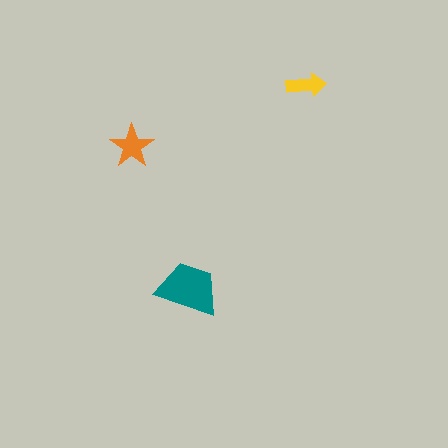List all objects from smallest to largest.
The yellow arrow, the orange star, the teal trapezoid.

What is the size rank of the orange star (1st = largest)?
2nd.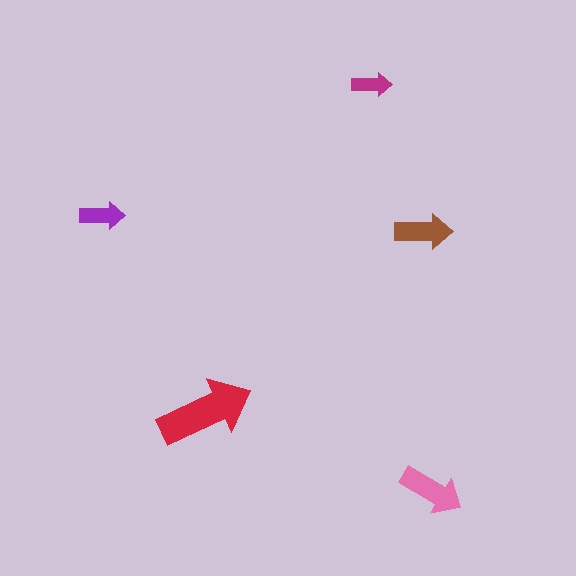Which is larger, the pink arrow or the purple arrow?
The pink one.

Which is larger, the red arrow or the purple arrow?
The red one.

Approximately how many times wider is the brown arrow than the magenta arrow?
About 1.5 times wider.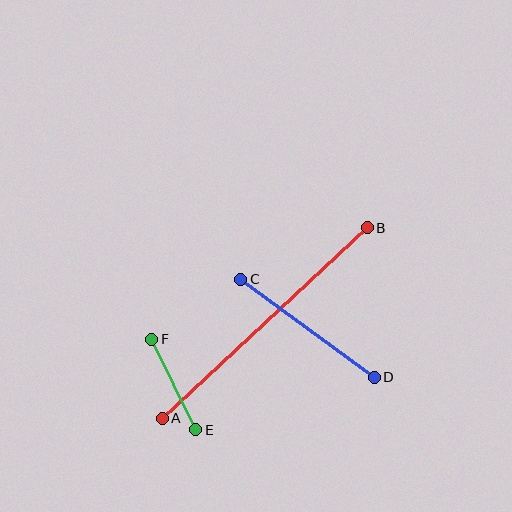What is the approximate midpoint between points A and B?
The midpoint is at approximately (265, 323) pixels.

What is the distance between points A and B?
The distance is approximately 280 pixels.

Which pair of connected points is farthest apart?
Points A and B are farthest apart.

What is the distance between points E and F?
The distance is approximately 101 pixels.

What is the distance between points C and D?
The distance is approximately 165 pixels.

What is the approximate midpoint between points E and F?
The midpoint is at approximately (174, 384) pixels.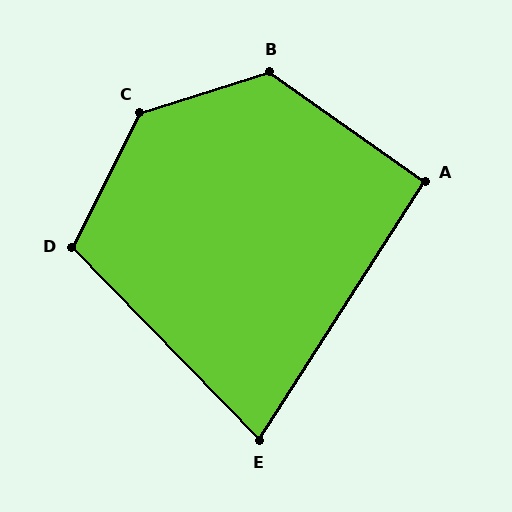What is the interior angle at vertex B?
Approximately 127 degrees (obtuse).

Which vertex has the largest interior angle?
C, at approximately 134 degrees.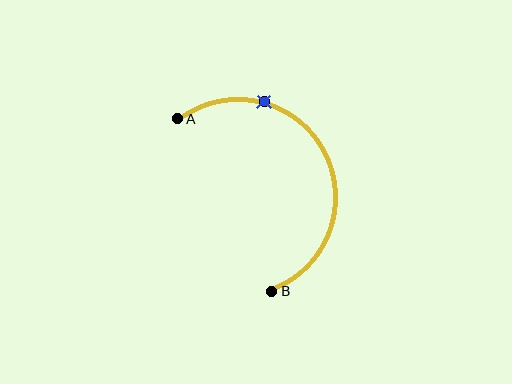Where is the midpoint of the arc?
The arc midpoint is the point on the curve farthest from the straight line joining A and B. It sits to the right of that line.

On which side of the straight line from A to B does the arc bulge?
The arc bulges to the right of the straight line connecting A and B.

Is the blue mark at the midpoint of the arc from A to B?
No. The blue mark lies on the arc but is closer to endpoint A. The arc midpoint would be at the point on the curve equidistant along the arc from both A and B.